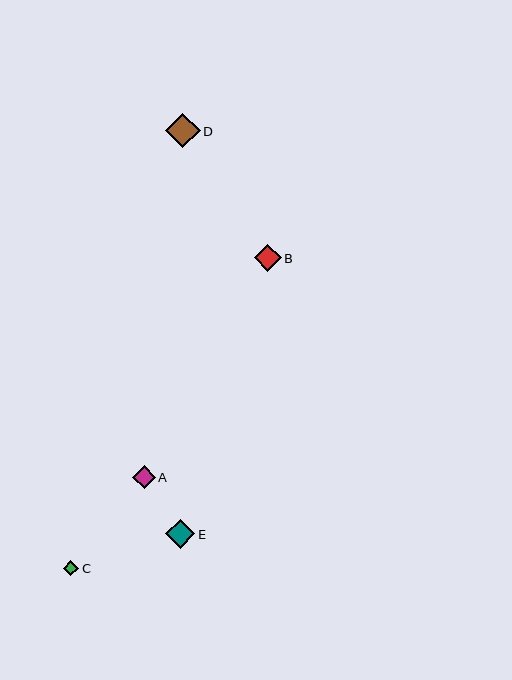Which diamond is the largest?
Diamond D is the largest with a size of approximately 34 pixels.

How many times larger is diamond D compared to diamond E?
Diamond D is approximately 1.2 times the size of diamond E.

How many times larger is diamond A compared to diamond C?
Diamond A is approximately 1.5 times the size of diamond C.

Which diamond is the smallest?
Diamond C is the smallest with a size of approximately 15 pixels.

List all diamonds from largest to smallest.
From largest to smallest: D, E, B, A, C.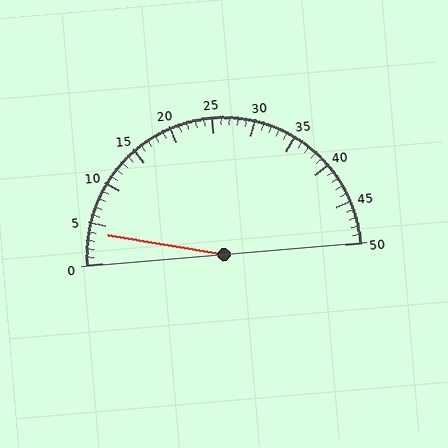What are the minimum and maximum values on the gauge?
The gauge ranges from 0 to 50.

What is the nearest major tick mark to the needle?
The nearest major tick mark is 5.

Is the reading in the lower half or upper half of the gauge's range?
The reading is in the lower half of the range (0 to 50).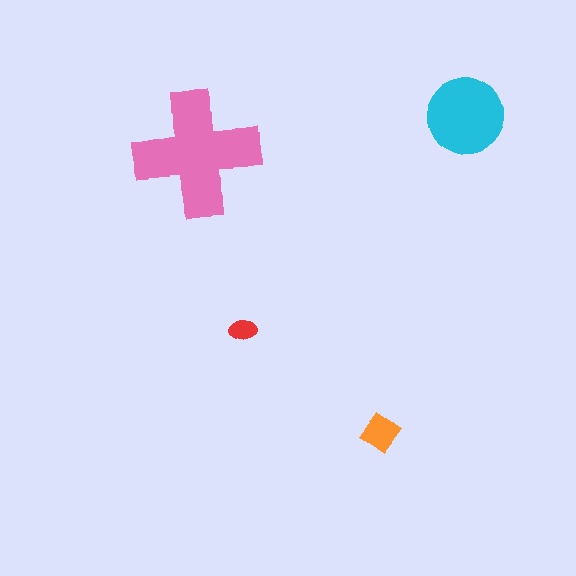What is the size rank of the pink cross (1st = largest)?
1st.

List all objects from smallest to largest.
The red ellipse, the orange diamond, the cyan circle, the pink cross.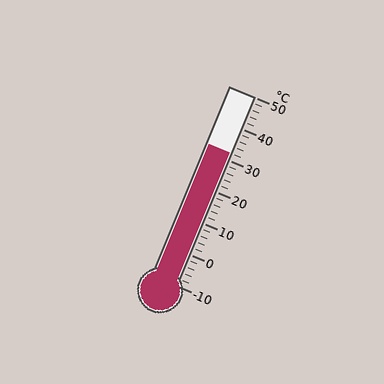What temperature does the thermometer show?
The thermometer shows approximately 32°C.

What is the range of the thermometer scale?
The thermometer scale ranges from -10°C to 50°C.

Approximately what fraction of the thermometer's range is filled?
The thermometer is filled to approximately 70% of its range.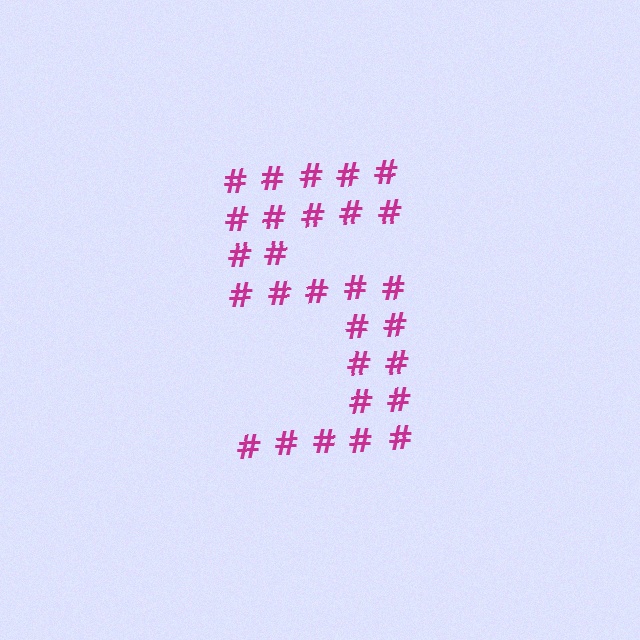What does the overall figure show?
The overall figure shows the digit 5.